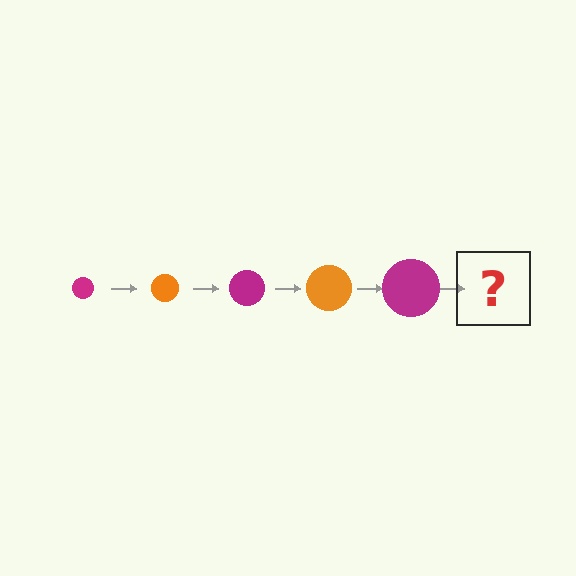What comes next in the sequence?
The next element should be an orange circle, larger than the previous one.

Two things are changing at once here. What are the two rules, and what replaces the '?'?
The two rules are that the circle grows larger each step and the color cycles through magenta and orange. The '?' should be an orange circle, larger than the previous one.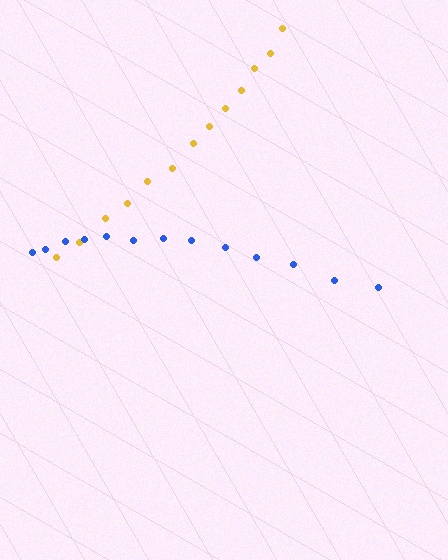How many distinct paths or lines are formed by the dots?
There are 2 distinct paths.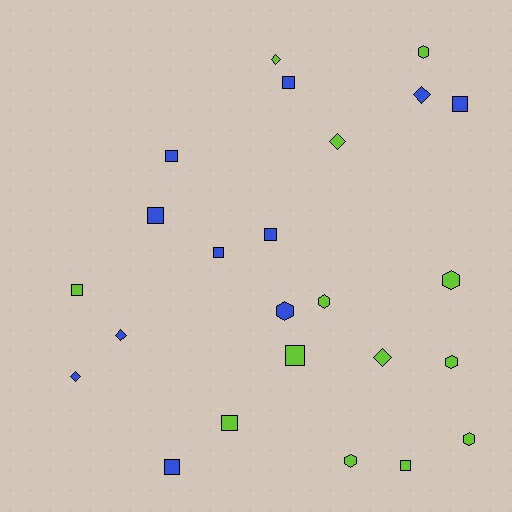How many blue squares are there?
There are 7 blue squares.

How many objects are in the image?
There are 24 objects.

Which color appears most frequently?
Lime, with 13 objects.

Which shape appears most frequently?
Square, with 11 objects.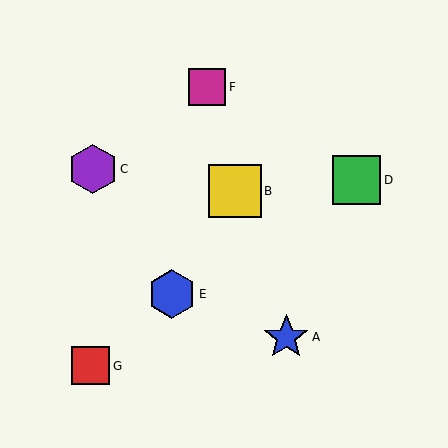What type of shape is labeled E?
Shape E is a blue hexagon.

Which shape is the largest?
The yellow square (labeled B) is the largest.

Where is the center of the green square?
The center of the green square is at (357, 180).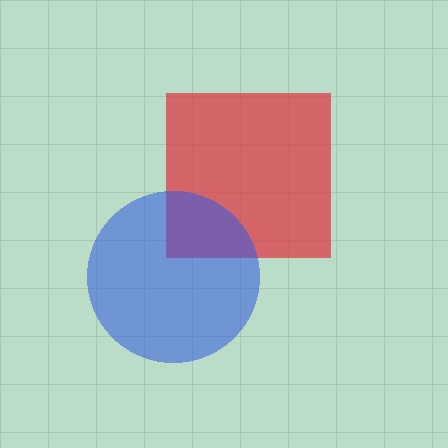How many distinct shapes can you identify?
There are 2 distinct shapes: a red square, a blue circle.